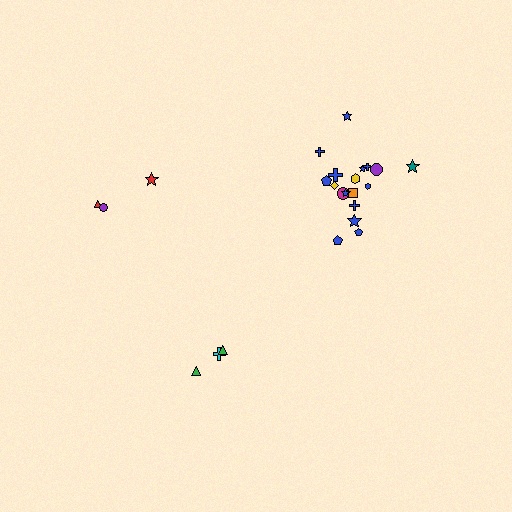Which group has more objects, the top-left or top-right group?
The top-right group.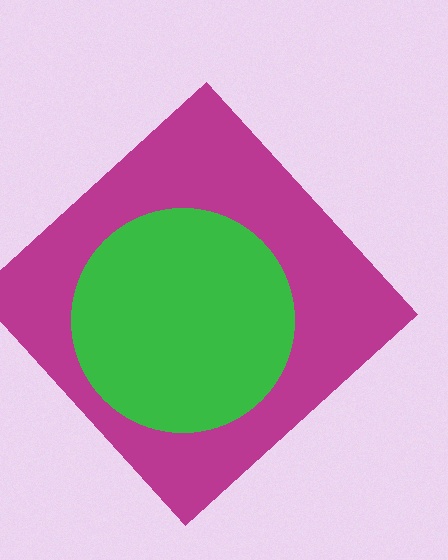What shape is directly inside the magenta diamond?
The green circle.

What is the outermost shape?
The magenta diamond.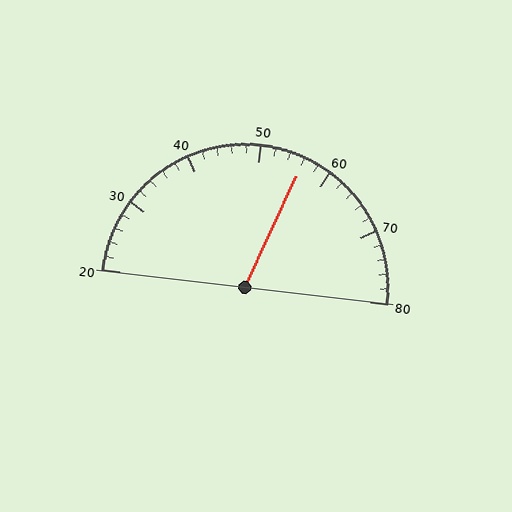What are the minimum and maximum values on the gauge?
The gauge ranges from 20 to 80.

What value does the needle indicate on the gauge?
The needle indicates approximately 56.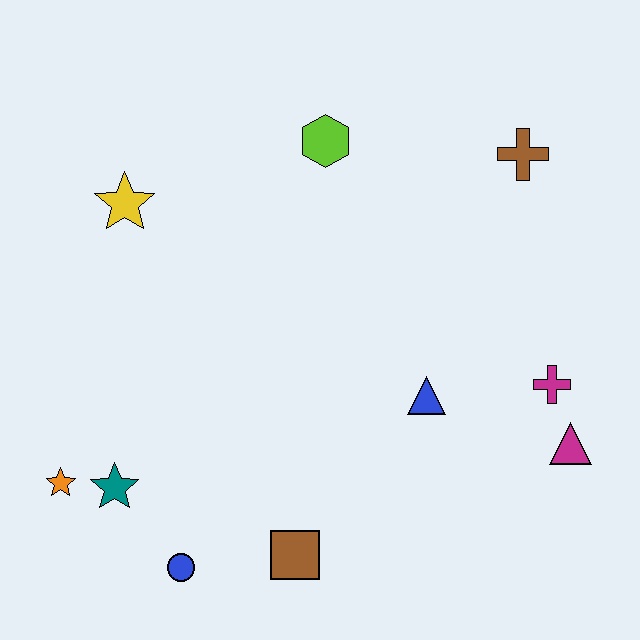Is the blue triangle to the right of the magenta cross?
No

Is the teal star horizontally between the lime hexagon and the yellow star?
No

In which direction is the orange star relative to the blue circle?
The orange star is to the left of the blue circle.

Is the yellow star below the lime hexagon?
Yes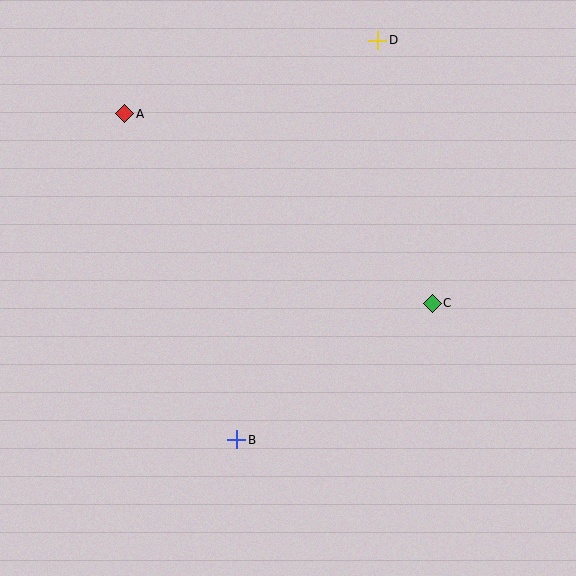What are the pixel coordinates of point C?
Point C is at (432, 303).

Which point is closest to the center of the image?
Point C at (432, 303) is closest to the center.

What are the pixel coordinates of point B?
Point B is at (237, 440).